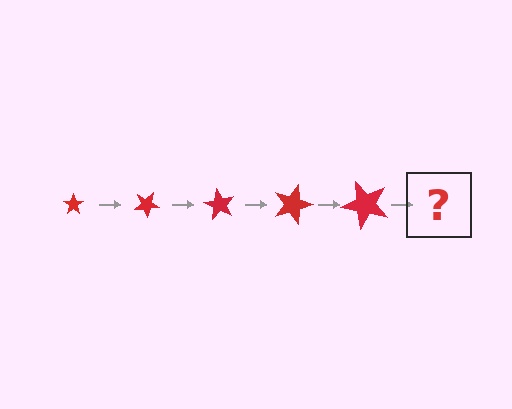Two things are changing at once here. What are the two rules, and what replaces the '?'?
The two rules are that the star grows larger each step and it rotates 30 degrees each step. The '?' should be a star, larger than the previous one and rotated 150 degrees from the start.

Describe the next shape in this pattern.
It should be a star, larger than the previous one and rotated 150 degrees from the start.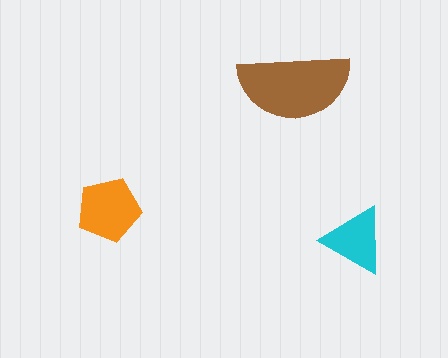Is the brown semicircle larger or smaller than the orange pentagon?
Larger.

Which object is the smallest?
The cyan triangle.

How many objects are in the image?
There are 3 objects in the image.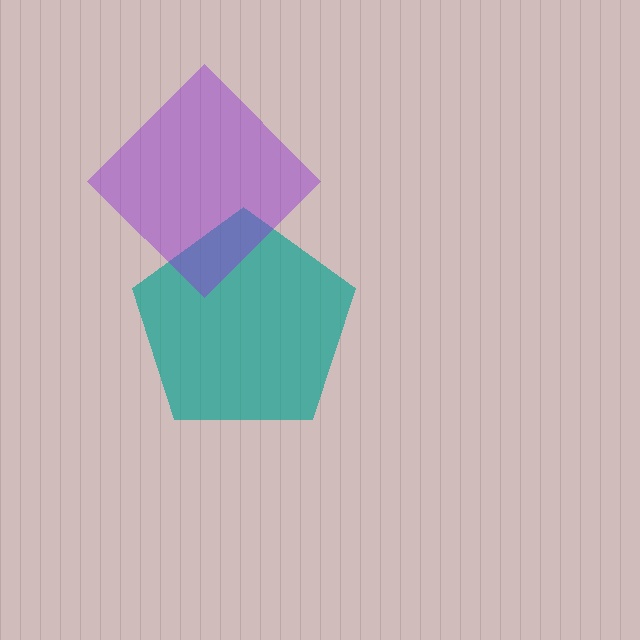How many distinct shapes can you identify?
There are 2 distinct shapes: a teal pentagon, a purple diamond.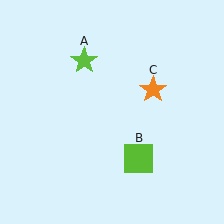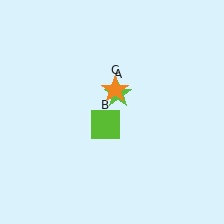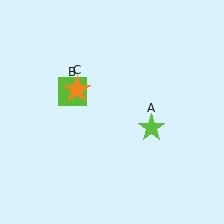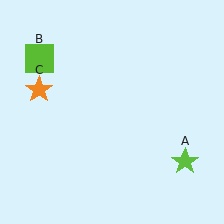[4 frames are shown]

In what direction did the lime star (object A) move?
The lime star (object A) moved down and to the right.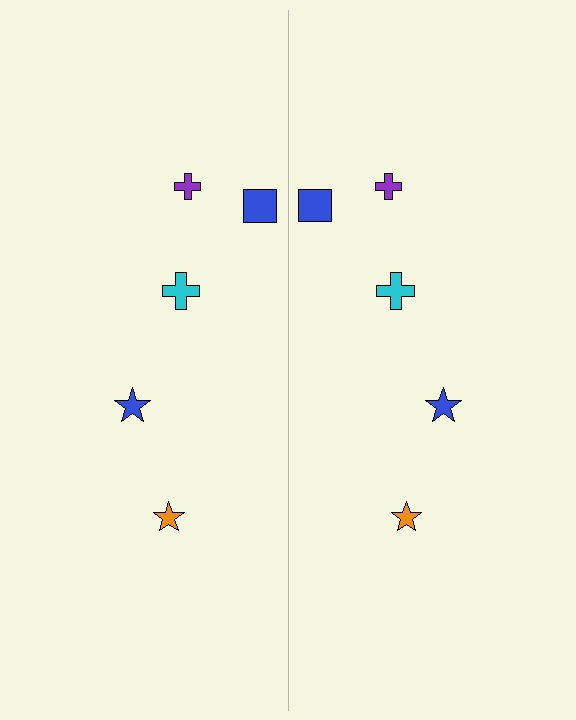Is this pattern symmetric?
Yes, this pattern has bilateral (reflection) symmetry.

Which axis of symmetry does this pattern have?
The pattern has a vertical axis of symmetry running through the center of the image.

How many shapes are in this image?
There are 10 shapes in this image.